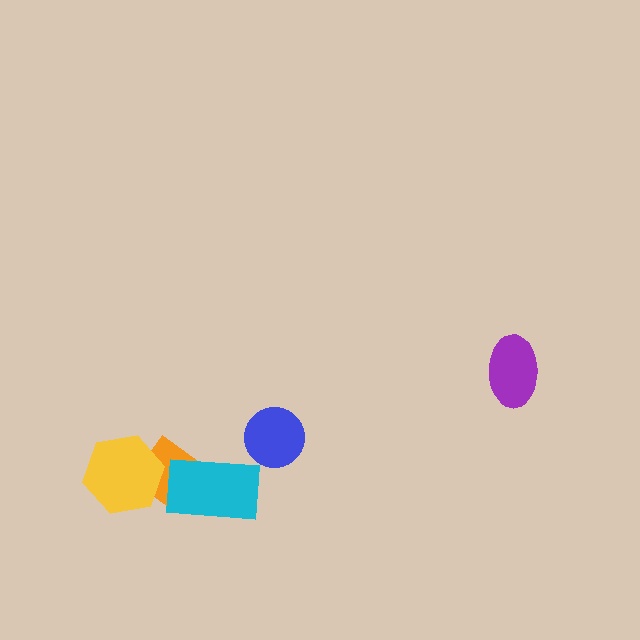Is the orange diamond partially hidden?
Yes, it is partially covered by another shape.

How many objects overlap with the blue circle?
0 objects overlap with the blue circle.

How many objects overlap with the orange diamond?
2 objects overlap with the orange diamond.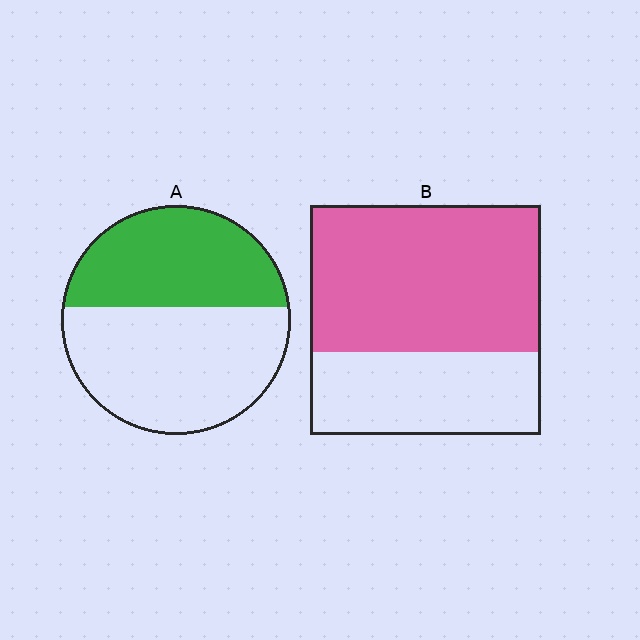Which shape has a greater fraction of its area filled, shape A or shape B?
Shape B.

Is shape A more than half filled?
No.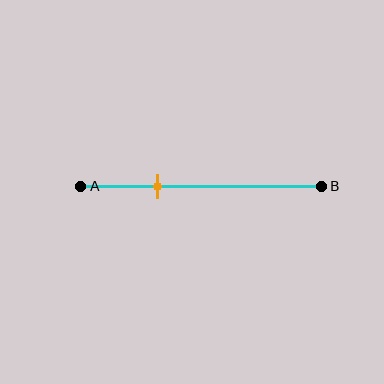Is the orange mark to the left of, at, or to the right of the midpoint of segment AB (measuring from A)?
The orange mark is to the left of the midpoint of segment AB.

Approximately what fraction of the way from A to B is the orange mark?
The orange mark is approximately 30% of the way from A to B.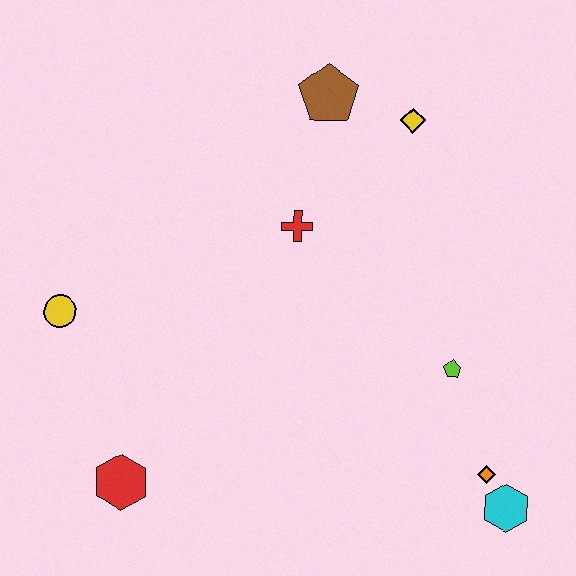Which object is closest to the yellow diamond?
The brown pentagon is closest to the yellow diamond.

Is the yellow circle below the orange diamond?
No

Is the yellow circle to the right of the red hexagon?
No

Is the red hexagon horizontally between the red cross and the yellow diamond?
No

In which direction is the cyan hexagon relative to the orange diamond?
The cyan hexagon is below the orange diamond.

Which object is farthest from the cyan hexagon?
The yellow circle is farthest from the cyan hexagon.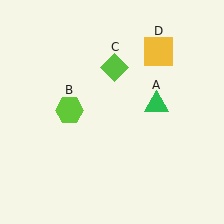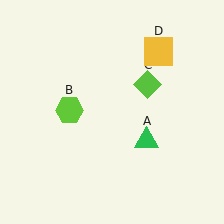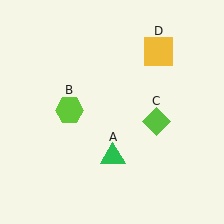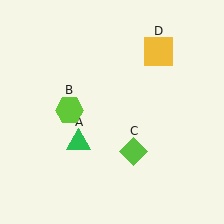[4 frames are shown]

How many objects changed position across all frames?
2 objects changed position: green triangle (object A), lime diamond (object C).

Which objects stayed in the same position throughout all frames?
Lime hexagon (object B) and yellow square (object D) remained stationary.